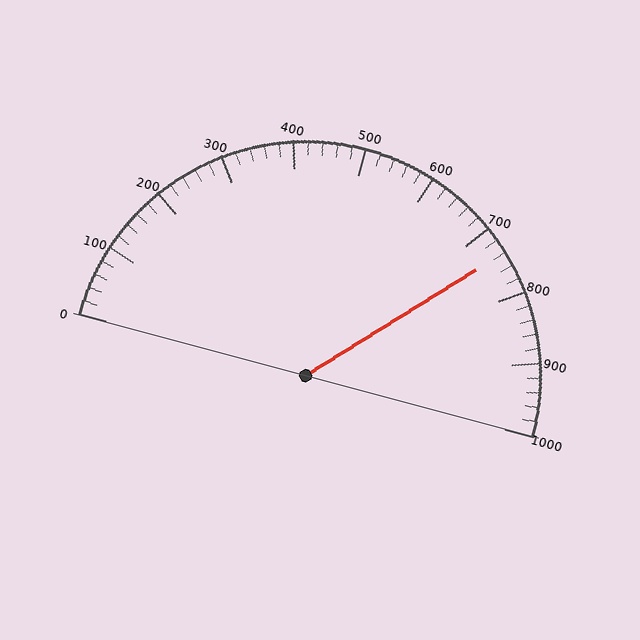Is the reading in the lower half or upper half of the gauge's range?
The reading is in the upper half of the range (0 to 1000).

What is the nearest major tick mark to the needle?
The nearest major tick mark is 700.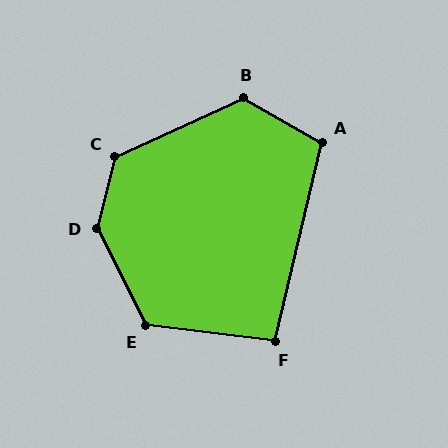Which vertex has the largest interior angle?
D, at approximately 138 degrees.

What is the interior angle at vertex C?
Approximately 130 degrees (obtuse).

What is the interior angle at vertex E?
Approximately 124 degrees (obtuse).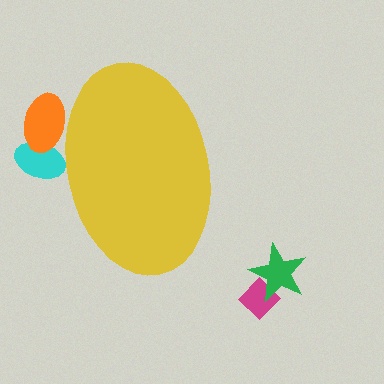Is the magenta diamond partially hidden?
No, the magenta diamond is fully visible.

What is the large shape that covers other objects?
A yellow ellipse.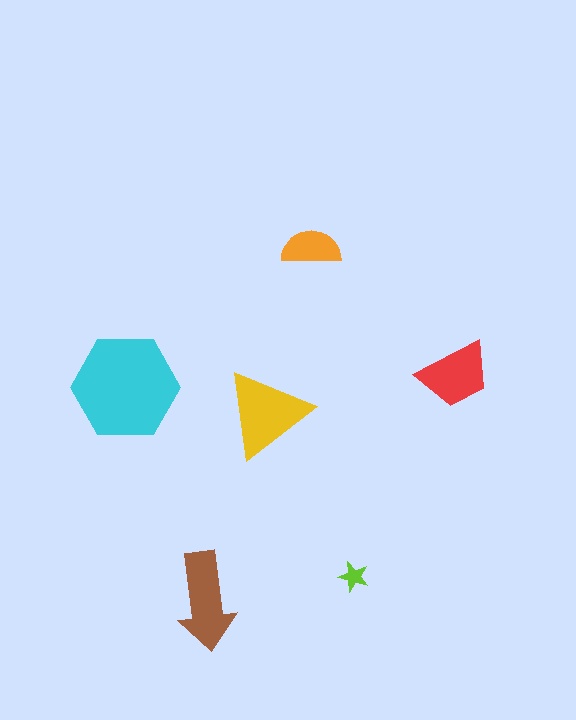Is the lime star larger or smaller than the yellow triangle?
Smaller.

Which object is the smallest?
The lime star.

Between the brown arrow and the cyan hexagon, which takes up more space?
The cyan hexagon.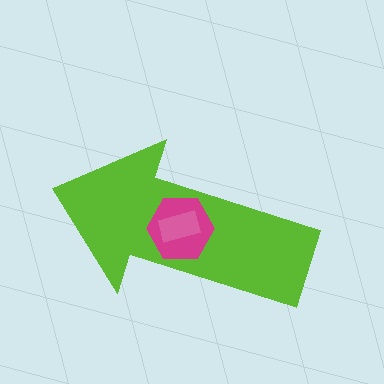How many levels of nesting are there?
3.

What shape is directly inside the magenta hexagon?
The pink rectangle.